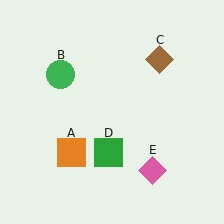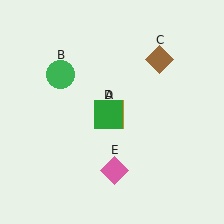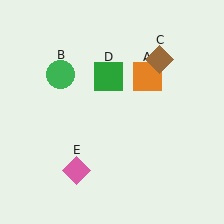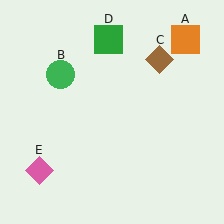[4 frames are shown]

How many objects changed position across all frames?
3 objects changed position: orange square (object A), green square (object D), pink diamond (object E).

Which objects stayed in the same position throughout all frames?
Green circle (object B) and brown diamond (object C) remained stationary.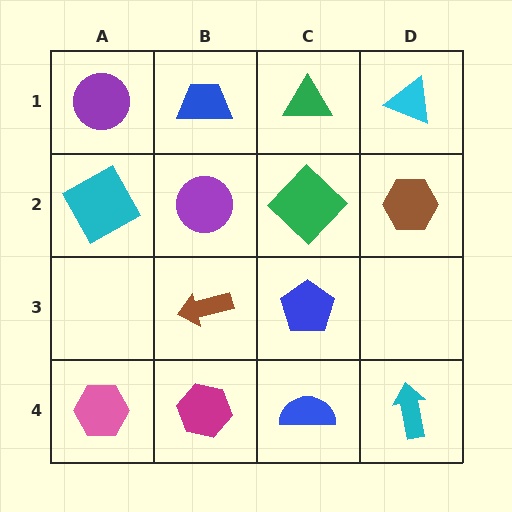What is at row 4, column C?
A blue semicircle.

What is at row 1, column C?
A green triangle.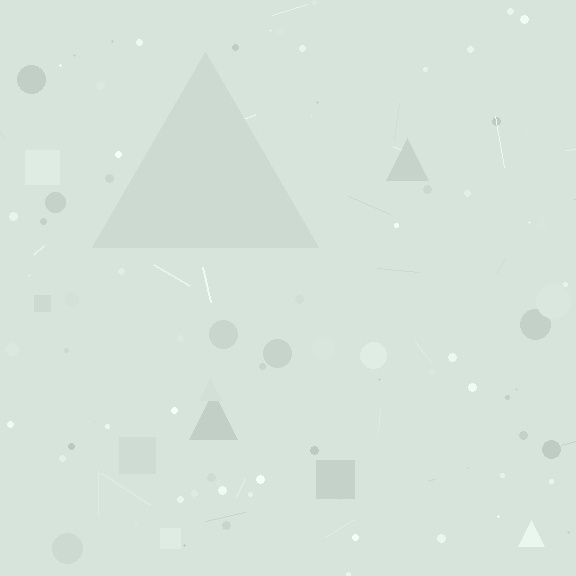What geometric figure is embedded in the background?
A triangle is embedded in the background.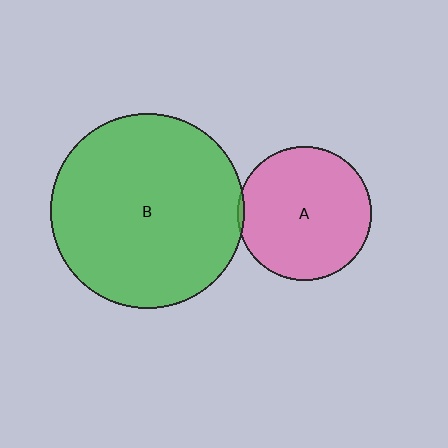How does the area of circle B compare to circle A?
Approximately 2.1 times.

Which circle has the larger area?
Circle B (green).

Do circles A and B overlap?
Yes.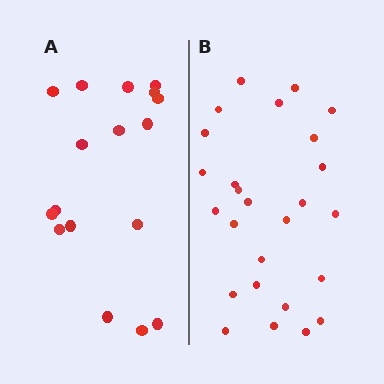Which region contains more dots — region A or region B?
Region B (the right region) has more dots.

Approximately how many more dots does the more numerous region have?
Region B has roughly 8 or so more dots than region A.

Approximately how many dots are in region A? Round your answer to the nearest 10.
About 20 dots. (The exact count is 17, which rounds to 20.)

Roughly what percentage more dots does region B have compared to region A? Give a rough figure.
About 55% more.